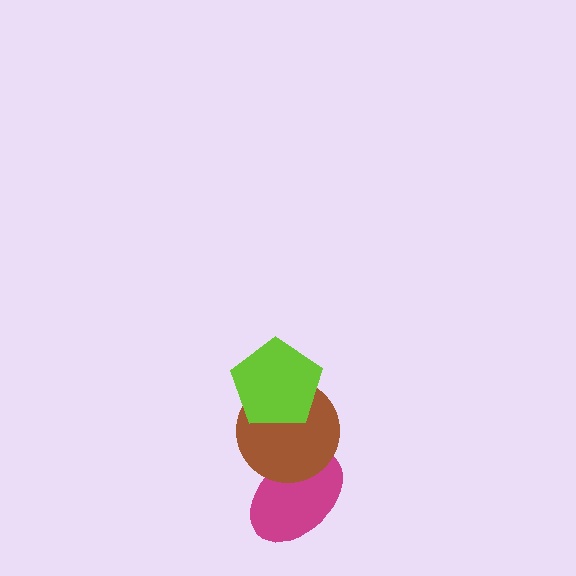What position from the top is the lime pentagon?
The lime pentagon is 1st from the top.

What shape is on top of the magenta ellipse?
The brown circle is on top of the magenta ellipse.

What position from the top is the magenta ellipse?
The magenta ellipse is 3rd from the top.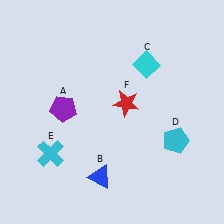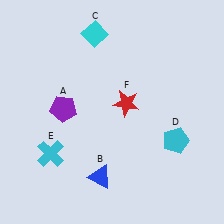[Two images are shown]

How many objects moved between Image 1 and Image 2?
1 object moved between the two images.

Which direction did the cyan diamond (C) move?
The cyan diamond (C) moved left.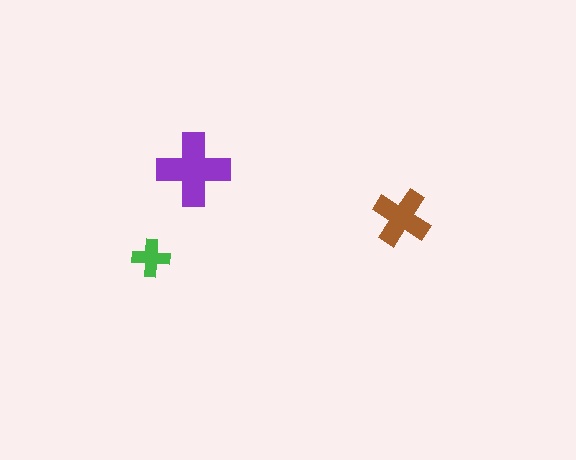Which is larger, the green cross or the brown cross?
The brown one.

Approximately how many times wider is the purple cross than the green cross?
About 2 times wider.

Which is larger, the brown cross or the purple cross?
The purple one.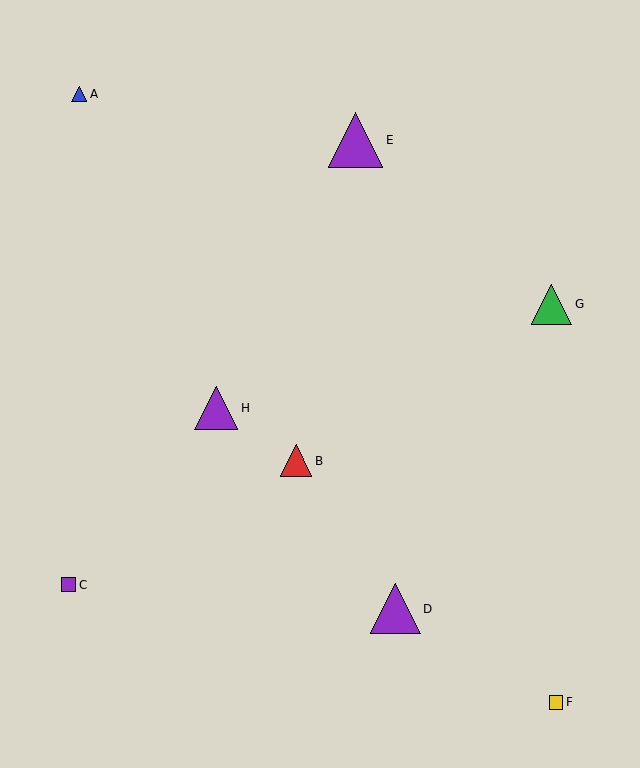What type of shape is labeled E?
Shape E is a purple triangle.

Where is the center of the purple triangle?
The center of the purple triangle is at (356, 140).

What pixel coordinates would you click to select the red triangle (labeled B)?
Click at (296, 461) to select the red triangle B.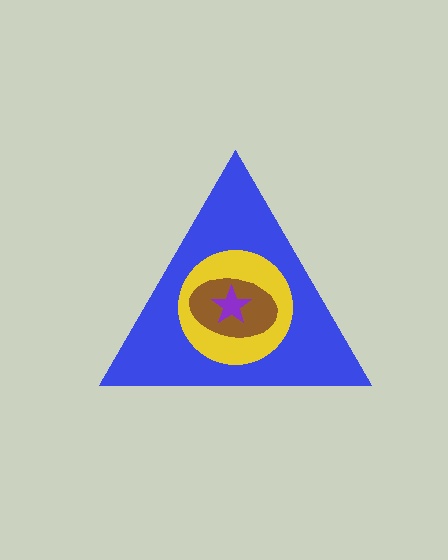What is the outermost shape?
The blue triangle.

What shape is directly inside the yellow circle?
The brown ellipse.